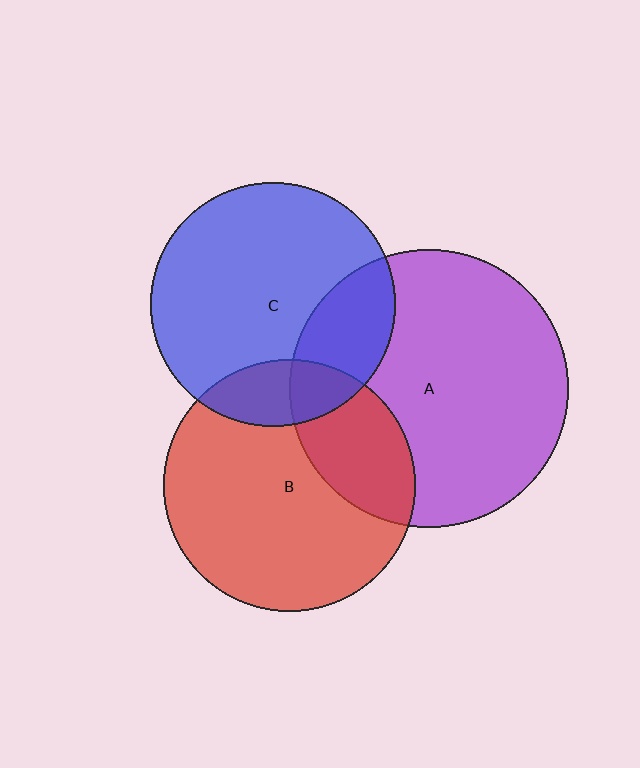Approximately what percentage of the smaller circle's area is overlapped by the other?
Approximately 25%.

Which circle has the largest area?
Circle A (purple).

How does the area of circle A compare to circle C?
Approximately 1.3 times.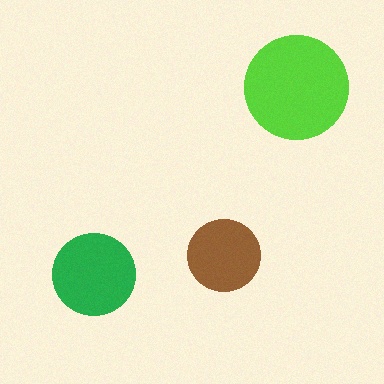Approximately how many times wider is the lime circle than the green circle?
About 1.5 times wider.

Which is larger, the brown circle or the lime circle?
The lime one.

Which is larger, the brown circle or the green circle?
The green one.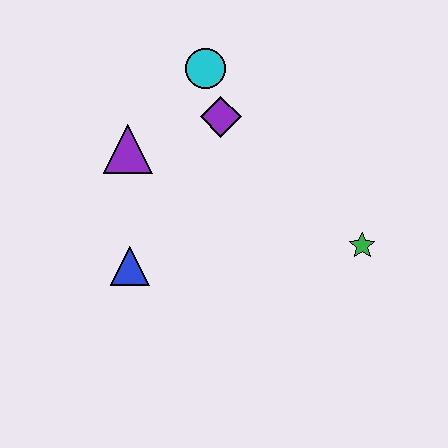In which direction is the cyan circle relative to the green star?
The cyan circle is above the green star.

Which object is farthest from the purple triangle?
The green star is farthest from the purple triangle.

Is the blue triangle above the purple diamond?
No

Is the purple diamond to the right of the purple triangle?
Yes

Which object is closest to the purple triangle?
The purple diamond is closest to the purple triangle.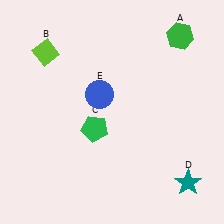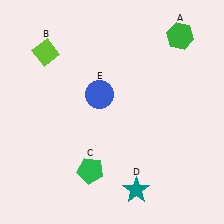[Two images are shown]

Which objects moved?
The objects that moved are: the green pentagon (C), the teal star (D).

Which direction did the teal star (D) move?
The teal star (D) moved left.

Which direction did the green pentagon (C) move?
The green pentagon (C) moved down.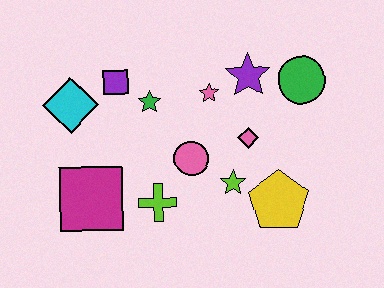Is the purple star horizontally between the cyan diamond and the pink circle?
No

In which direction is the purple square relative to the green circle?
The purple square is to the left of the green circle.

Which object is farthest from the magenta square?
The green circle is farthest from the magenta square.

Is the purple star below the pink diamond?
No